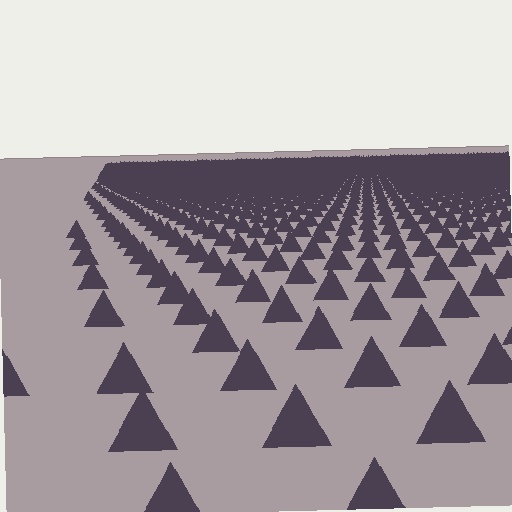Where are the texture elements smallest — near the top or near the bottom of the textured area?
Near the top.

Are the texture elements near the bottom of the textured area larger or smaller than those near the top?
Larger. Near the bottom, elements are closer to the viewer and appear at a bigger on-screen size.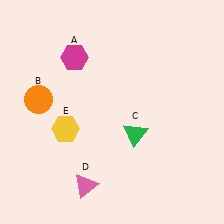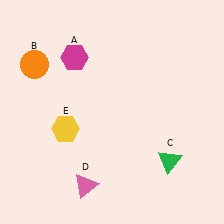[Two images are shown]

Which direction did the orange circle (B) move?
The orange circle (B) moved up.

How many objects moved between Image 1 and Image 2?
2 objects moved between the two images.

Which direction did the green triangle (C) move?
The green triangle (C) moved right.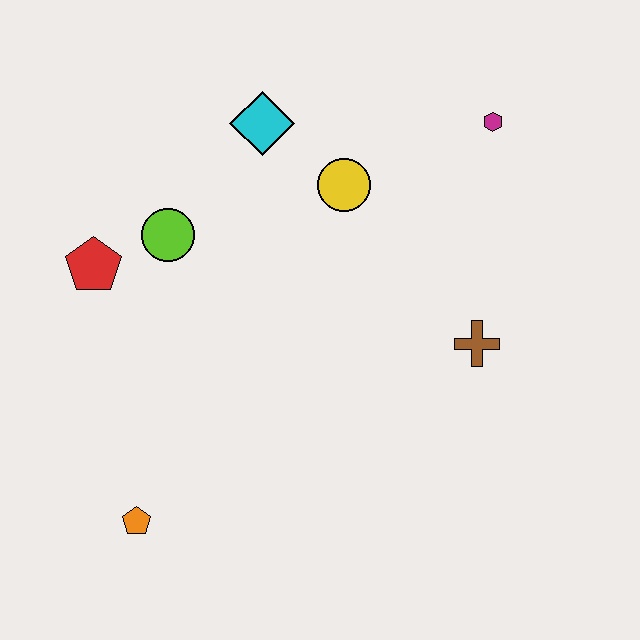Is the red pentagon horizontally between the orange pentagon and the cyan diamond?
No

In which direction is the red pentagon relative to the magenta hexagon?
The red pentagon is to the left of the magenta hexagon.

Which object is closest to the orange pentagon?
The red pentagon is closest to the orange pentagon.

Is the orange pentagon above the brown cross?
No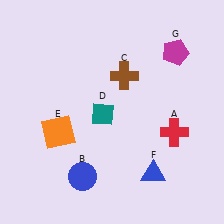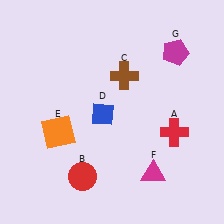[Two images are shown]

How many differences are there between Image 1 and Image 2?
There are 3 differences between the two images.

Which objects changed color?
B changed from blue to red. D changed from teal to blue. F changed from blue to magenta.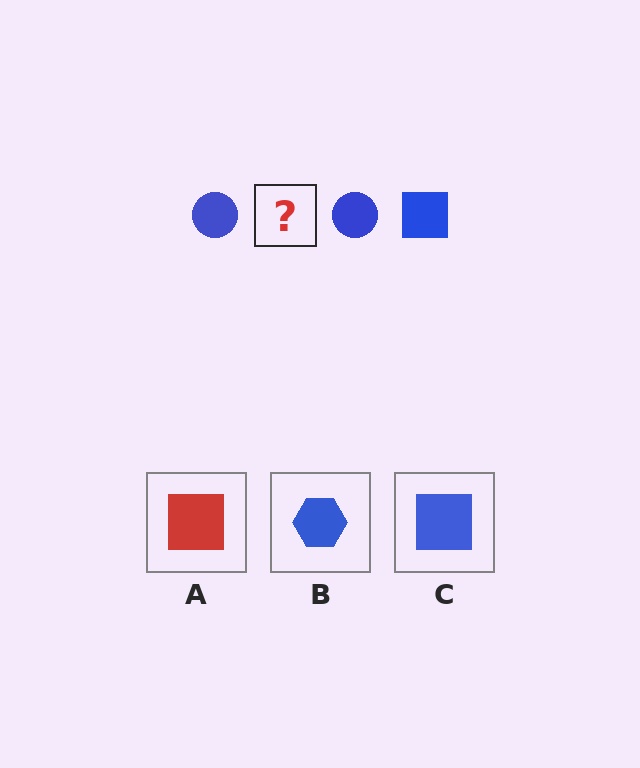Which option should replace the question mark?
Option C.